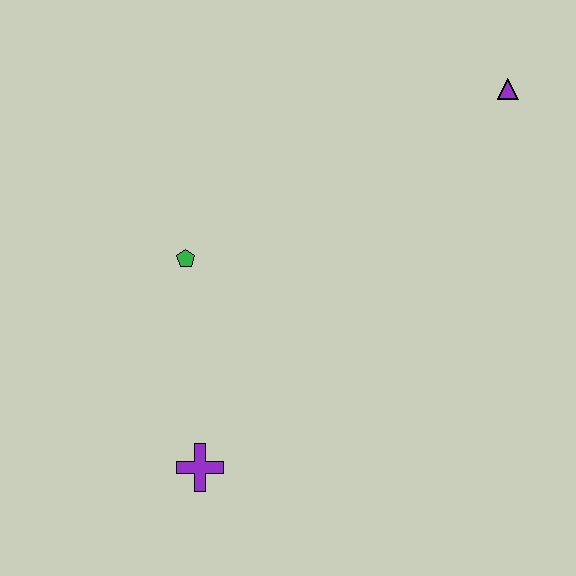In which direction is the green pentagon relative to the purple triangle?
The green pentagon is to the left of the purple triangle.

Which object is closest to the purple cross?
The green pentagon is closest to the purple cross.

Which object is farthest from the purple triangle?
The purple cross is farthest from the purple triangle.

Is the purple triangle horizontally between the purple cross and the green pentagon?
No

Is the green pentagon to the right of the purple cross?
No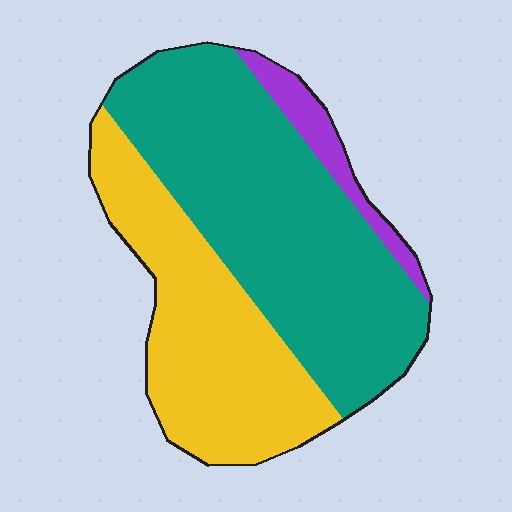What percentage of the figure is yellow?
Yellow takes up between a quarter and a half of the figure.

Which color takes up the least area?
Purple, at roughly 5%.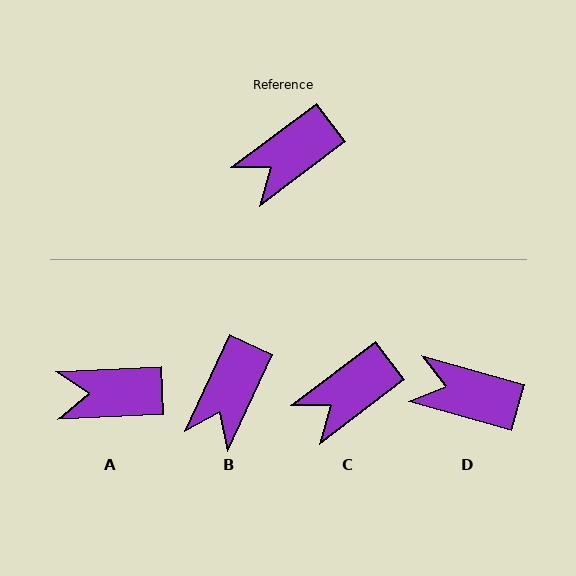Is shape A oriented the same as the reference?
No, it is off by about 34 degrees.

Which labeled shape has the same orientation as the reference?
C.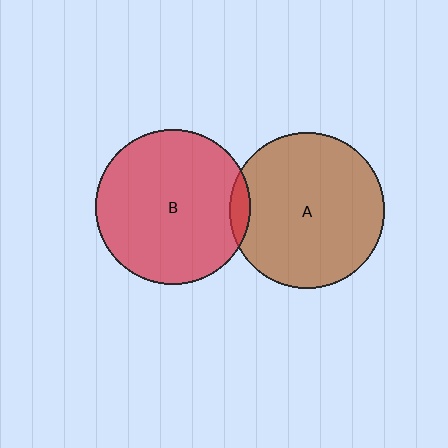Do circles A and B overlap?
Yes.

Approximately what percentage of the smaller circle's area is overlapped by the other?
Approximately 5%.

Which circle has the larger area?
Circle B (red).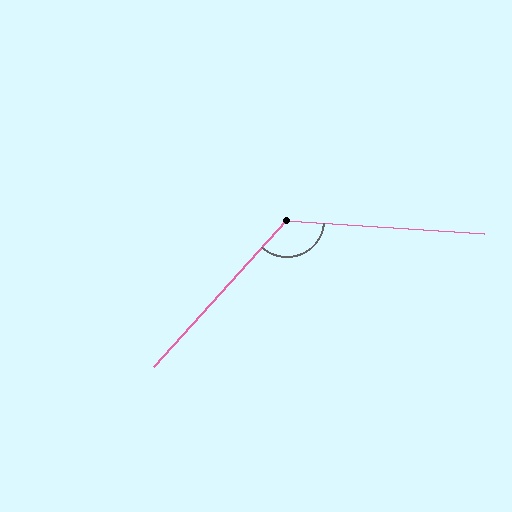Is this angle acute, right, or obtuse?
It is obtuse.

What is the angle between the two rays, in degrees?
Approximately 129 degrees.